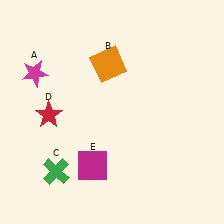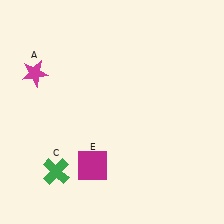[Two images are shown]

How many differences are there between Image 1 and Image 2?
There are 2 differences between the two images.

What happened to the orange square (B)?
The orange square (B) was removed in Image 2. It was in the top-left area of Image 1.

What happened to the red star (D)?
The red star (D) was removed in Image 2. It was in the bottom-left area of Image 1.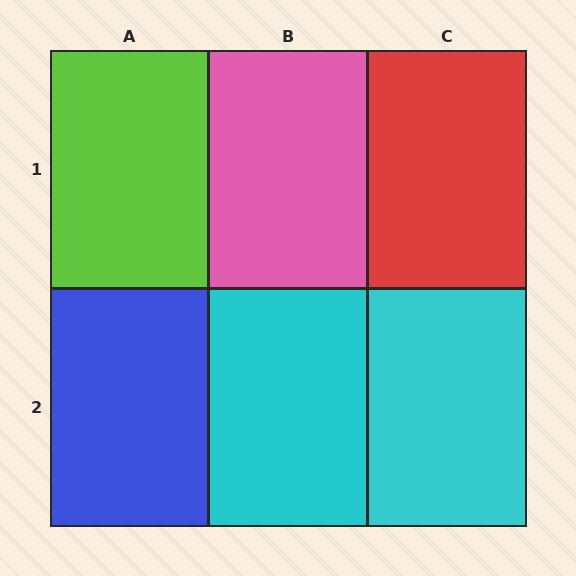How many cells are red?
1 cell is red.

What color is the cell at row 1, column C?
Red.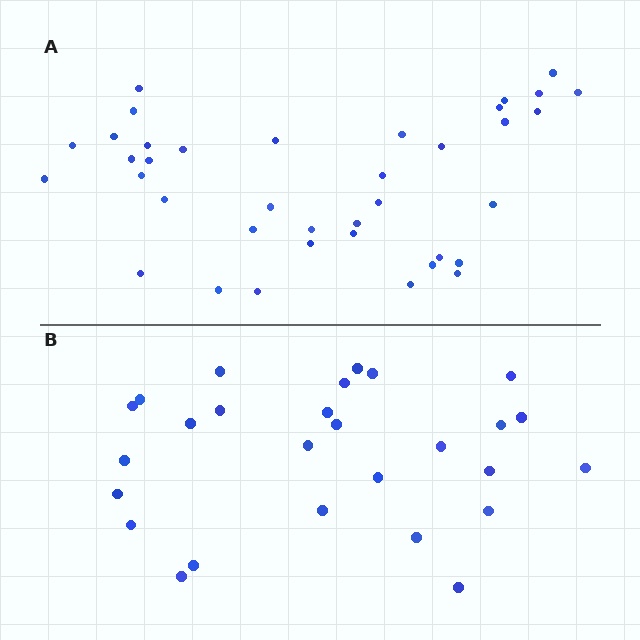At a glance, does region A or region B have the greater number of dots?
Region A (the top region) has more dots.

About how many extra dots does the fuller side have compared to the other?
Region A has roughly 12 or so more dots than region B.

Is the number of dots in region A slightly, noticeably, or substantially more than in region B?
Region A has noticeably more, but not dramatically so. The ratio is roughly 1.4 to 1.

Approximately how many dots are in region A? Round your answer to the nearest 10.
About 40 dots. (The exact count is 38, which rounds to 40.)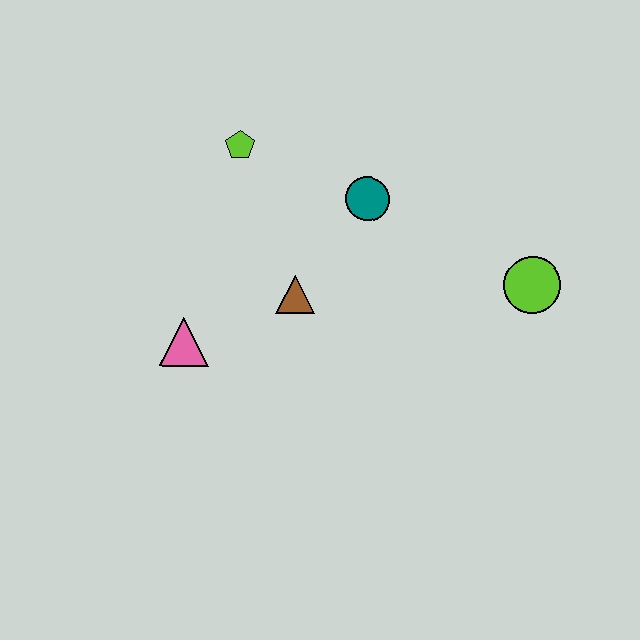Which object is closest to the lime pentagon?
The teal circle is closest to the lime pentagon.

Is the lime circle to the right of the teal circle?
Yes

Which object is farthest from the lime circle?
The pink triangle is farthest from the lime circle.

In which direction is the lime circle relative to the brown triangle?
The lime circle is to the right of the brown triangle.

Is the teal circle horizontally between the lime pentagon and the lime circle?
Yes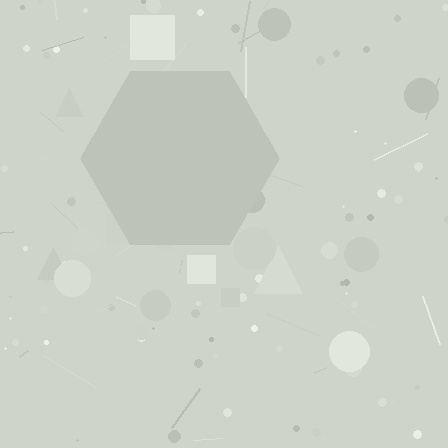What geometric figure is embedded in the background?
A hexagon is embedded in the background.